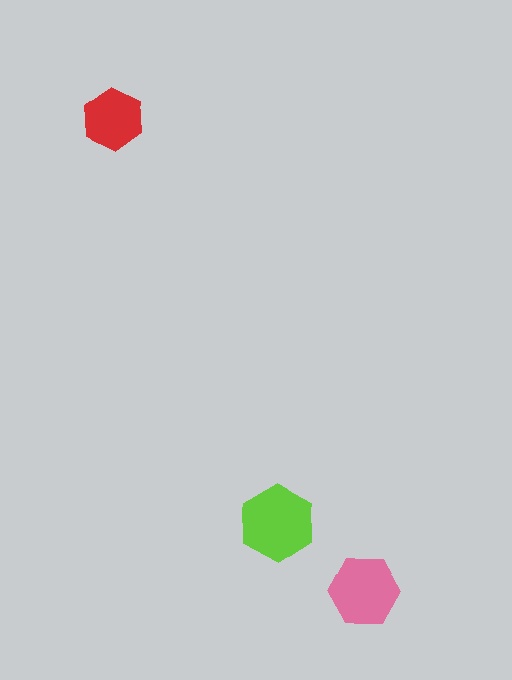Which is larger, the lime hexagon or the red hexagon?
The lime one.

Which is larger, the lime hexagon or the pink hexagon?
The lime one.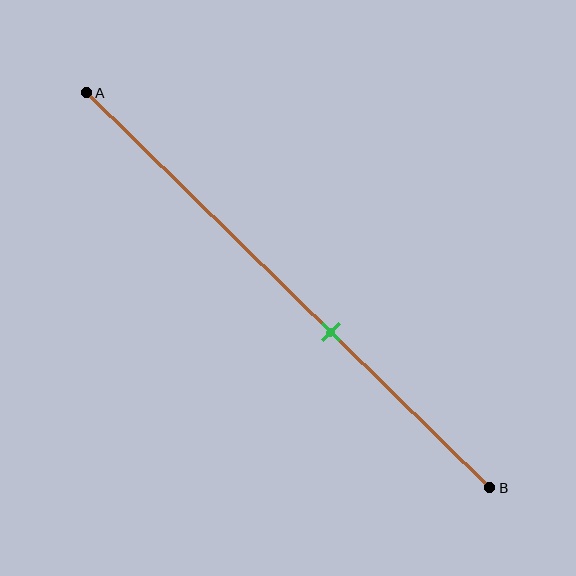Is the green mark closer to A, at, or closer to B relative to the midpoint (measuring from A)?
The green mark is closer to point B than the midpoint of segment AB.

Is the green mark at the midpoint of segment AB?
No, the mark is at about 60% from A, not at the 50% midpoint.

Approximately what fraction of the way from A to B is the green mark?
The green mark is approximately 60% of the way from A to B.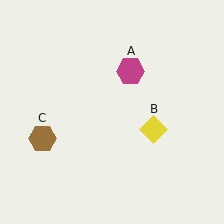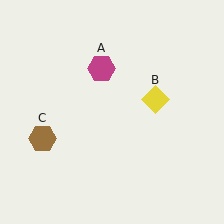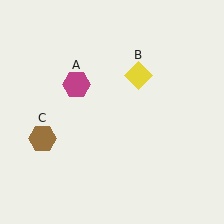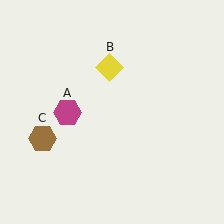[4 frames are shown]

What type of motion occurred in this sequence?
The magenta hexagon (object A), yellow diamond (object B) rotated counterclockwise around the center of the scene.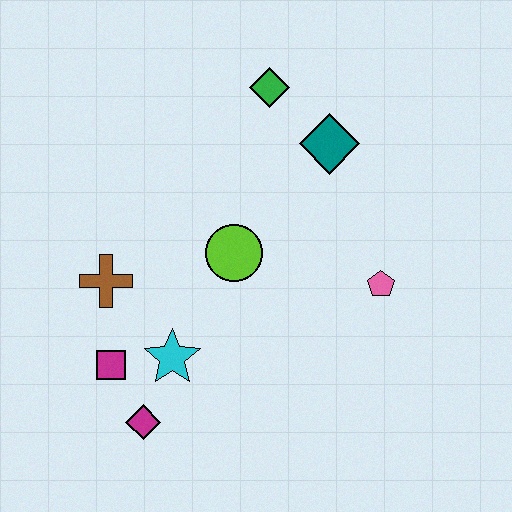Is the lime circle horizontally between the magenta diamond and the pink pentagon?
Yes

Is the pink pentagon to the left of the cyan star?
No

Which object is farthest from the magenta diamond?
The green diamond is farthest from the magenta diamond.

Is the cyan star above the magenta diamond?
Yes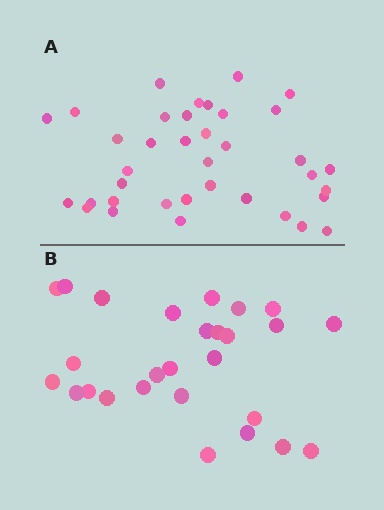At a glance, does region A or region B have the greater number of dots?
Region A (the top region) has more dots.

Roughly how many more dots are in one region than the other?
Region A has roughly 10 or so more dots than region B.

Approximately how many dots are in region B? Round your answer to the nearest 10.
About 30 dots. (The exact count is 27, which rounds to 30.)